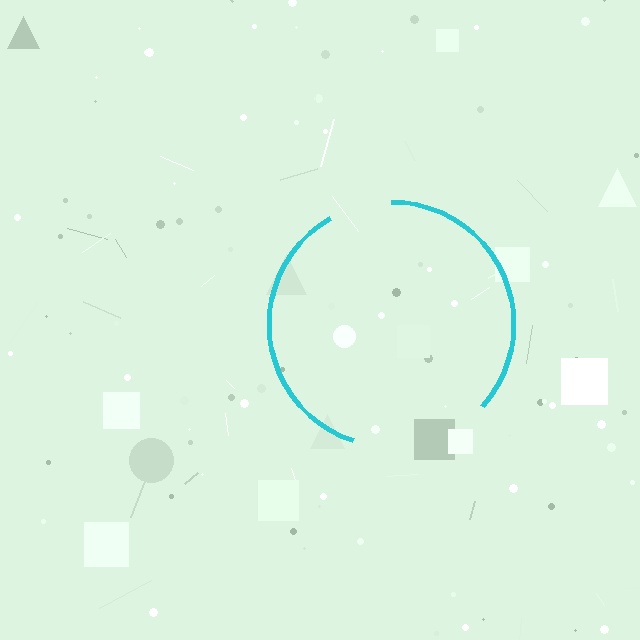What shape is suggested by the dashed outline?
The dashed outline suggests a circle.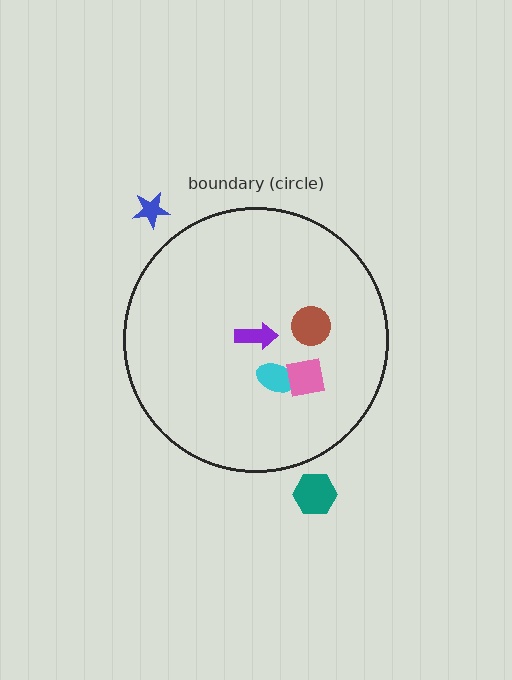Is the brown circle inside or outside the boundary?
Inside.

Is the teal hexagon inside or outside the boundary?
Outside.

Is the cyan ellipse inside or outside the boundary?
Inside.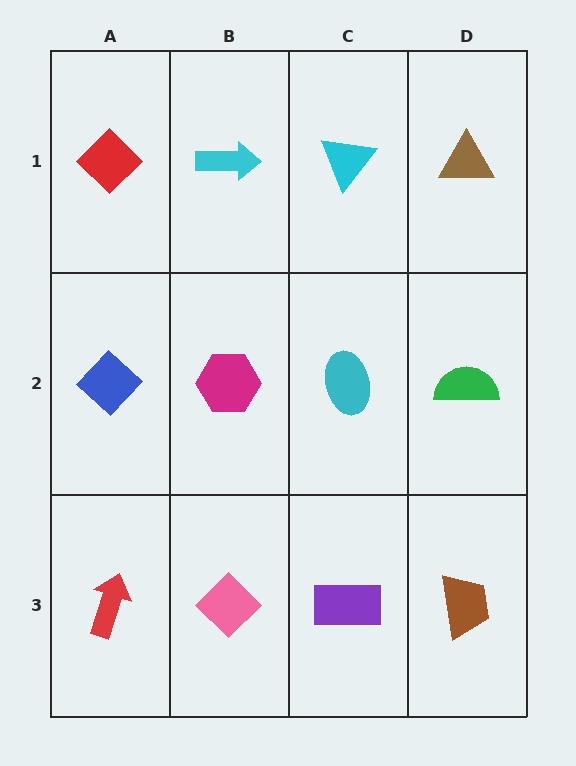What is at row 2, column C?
A cyan ellipse.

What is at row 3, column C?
A purple rectangle.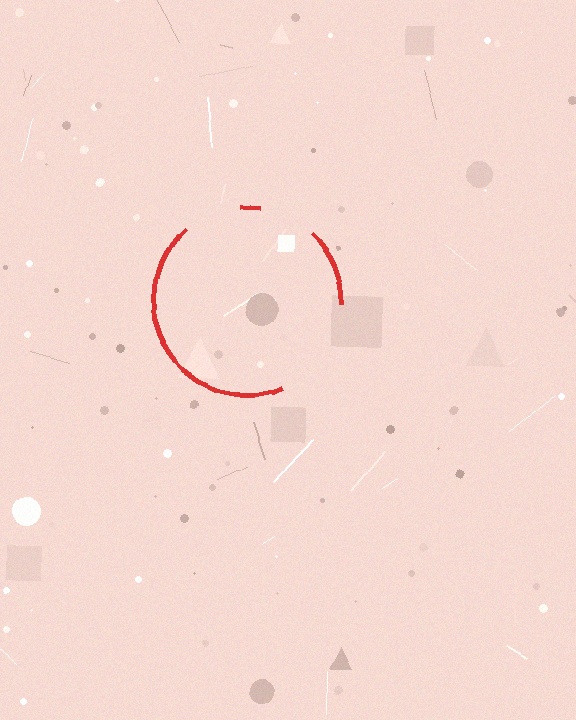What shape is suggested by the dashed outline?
The dashed outline suggests a circle.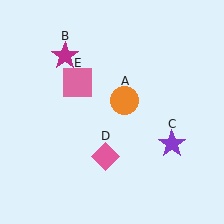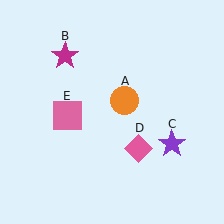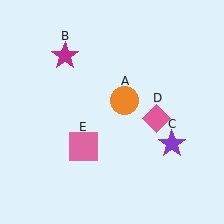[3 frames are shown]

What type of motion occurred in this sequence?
The pink diamond (object D), pink square (object E) rotated counterclockwise around the center of the scene.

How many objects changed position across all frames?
2 objects changed position: pink diamond (object D), pink square (object E).